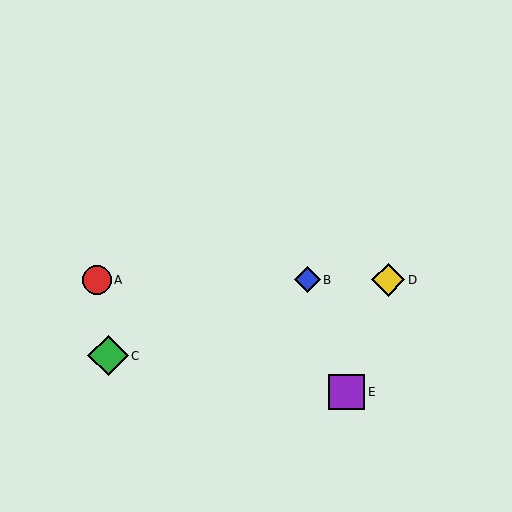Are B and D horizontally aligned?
Yes, both are at y≈280.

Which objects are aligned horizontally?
Objects A, B, D are aligned horizontally.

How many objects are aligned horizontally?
3 objects (A, B, D) are aligned horizontally.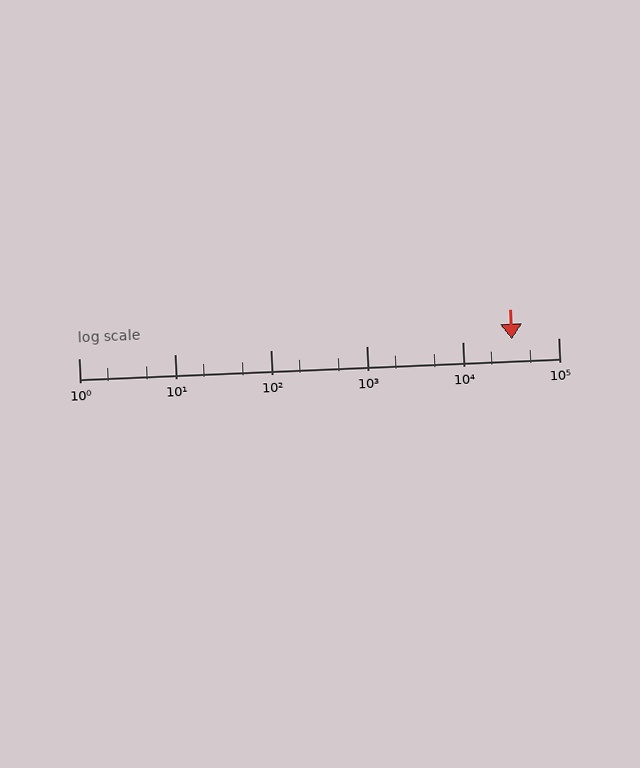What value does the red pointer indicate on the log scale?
The pointer indicates approximately 33000.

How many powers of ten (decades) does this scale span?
The scale spans 5 decades, from 1 to 100000.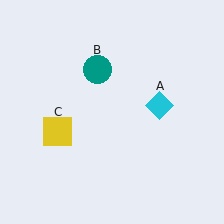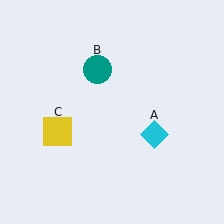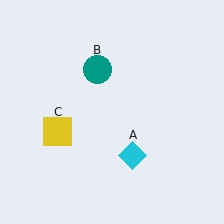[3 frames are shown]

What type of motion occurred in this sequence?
The cyan diamond (object A) rotated clockwise around the center of the scene.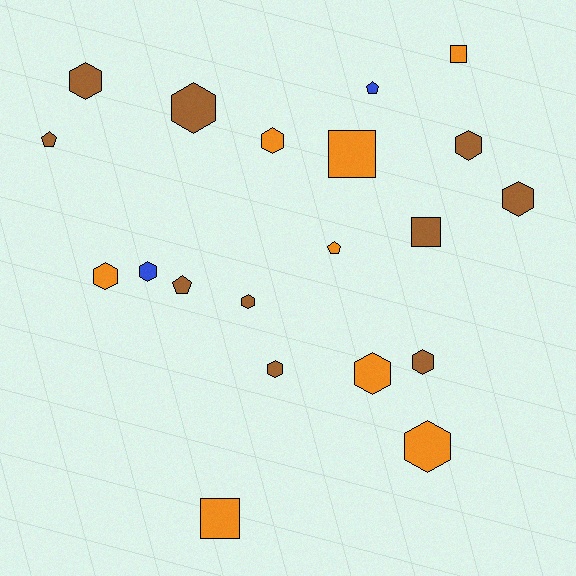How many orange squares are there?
There are 3 orange squares.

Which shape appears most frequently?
Hexagon, with 12 objects.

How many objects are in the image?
There are 20 objects.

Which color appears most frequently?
Brown, with 10 objects.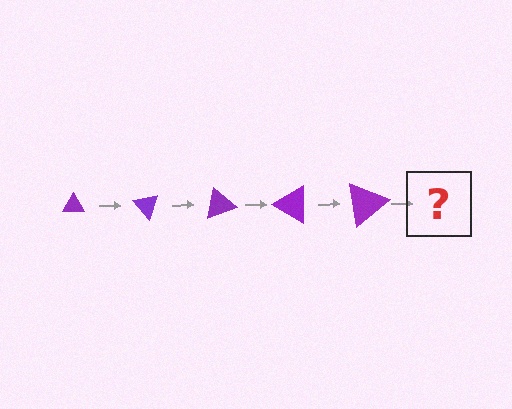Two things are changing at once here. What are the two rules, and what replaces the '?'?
The two rules are that the triangle grows larger each step and it rotates 50 degrees each step. The '?' should be a triangle, larger than the previous one and rotated 250 degrees from the start.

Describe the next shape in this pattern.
It should be a triangle, larger than the previous one and rotated 250 degrees from the start.